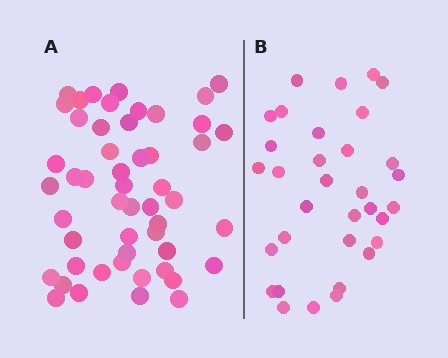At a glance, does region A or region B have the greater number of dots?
Region A (the left region) has more dots.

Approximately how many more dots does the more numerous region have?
Region A has approximately 20 more dots than region B.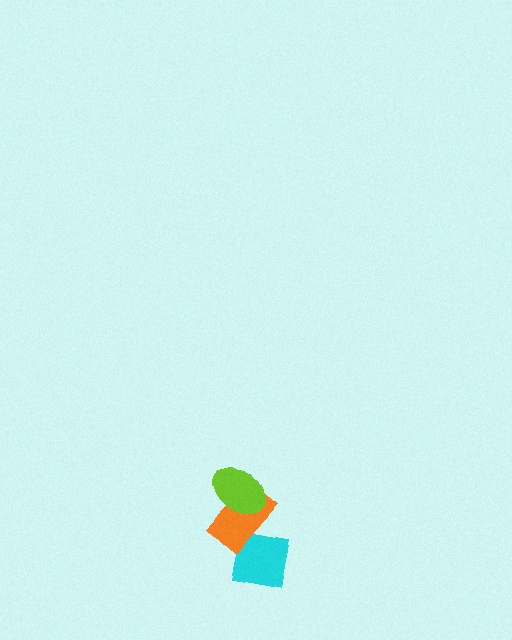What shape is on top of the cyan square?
The orange rectangle is on top of the cyan square.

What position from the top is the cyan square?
The cyan square is 3rd from the top.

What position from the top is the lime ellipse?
The lime ellipse is 1st from the top.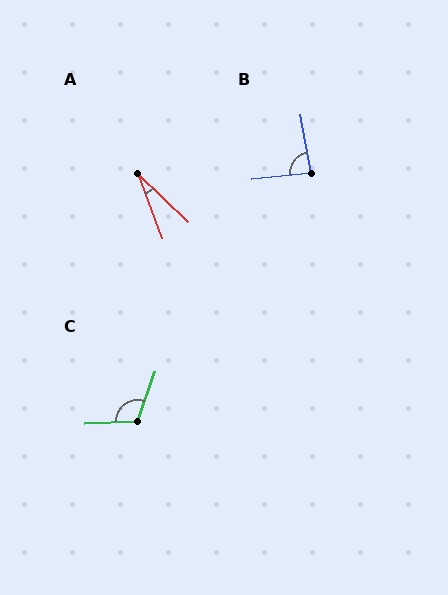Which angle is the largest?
C, at approximately 112 degrees.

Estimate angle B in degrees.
Approximately 85 degrees.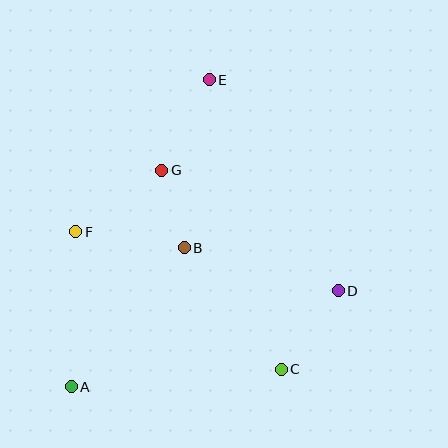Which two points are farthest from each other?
Points A and E are farthest from each other.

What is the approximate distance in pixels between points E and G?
The distance between E and G is approximately 102 pixels.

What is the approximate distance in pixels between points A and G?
The distance between A and G is approximately 235 pixels.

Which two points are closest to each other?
Points B and G are closest to each other.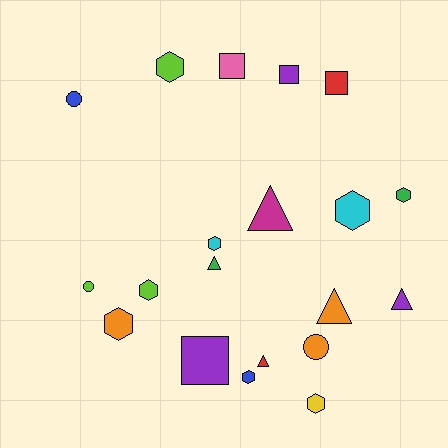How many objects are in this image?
There are 20 objects.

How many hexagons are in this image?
There are 8 hexagons.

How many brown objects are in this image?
There are no brown objects.